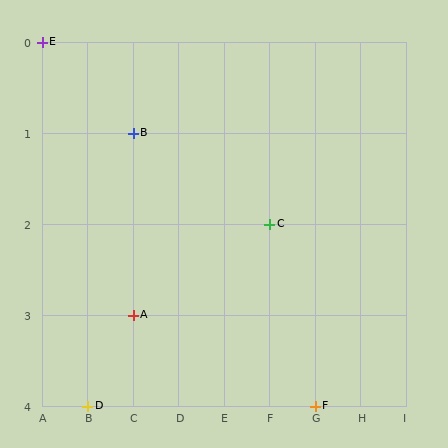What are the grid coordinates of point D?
Point D is at grid coordinates (B, 4).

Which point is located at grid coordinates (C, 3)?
Point A is at (C, 3).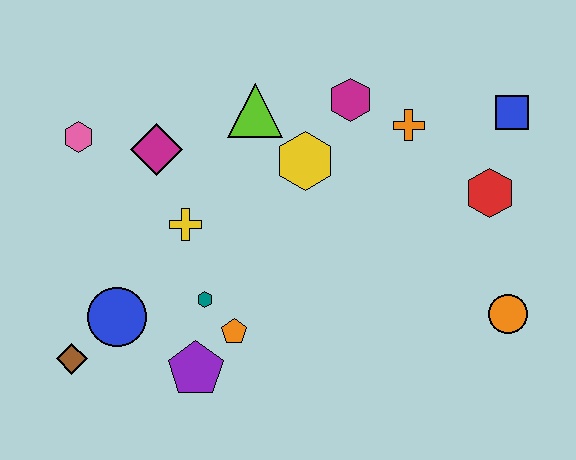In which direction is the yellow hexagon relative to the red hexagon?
The yellow hexagon is to the left of the red hexagon.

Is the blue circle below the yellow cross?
Yes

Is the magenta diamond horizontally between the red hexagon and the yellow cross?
No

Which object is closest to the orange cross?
The magenta hexagon is closest to the orange cross.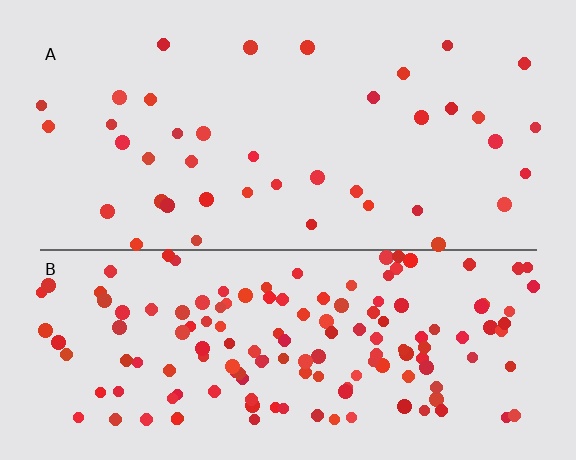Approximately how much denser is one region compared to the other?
Approximately 3.7× — region B over region A.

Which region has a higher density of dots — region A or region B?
B (the bottom).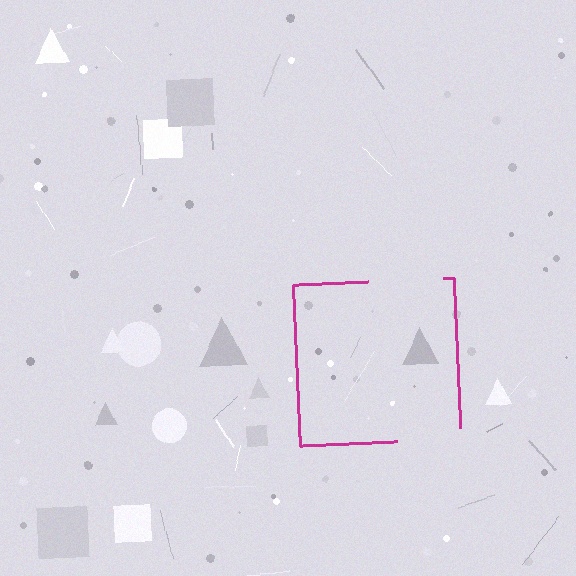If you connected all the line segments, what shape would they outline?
They would outline a square.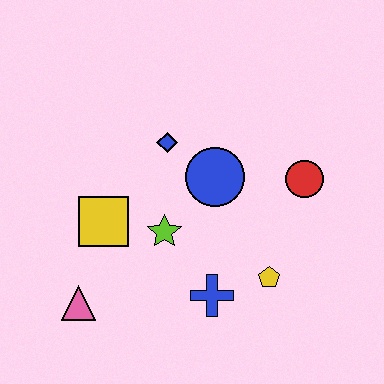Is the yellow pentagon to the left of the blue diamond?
No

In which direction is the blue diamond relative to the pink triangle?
The blue diamond is above the pink triangle.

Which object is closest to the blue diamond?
The blue circle is closest to the blue diamond.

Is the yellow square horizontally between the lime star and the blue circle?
No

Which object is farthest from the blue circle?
The pink triangle is farthest from the blue circle.